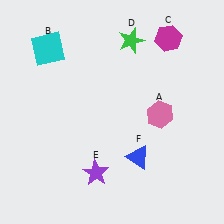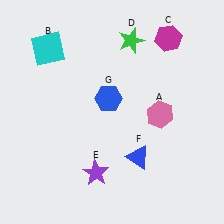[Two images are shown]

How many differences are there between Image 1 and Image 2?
There is 1 difference between the two images.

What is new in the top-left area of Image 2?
A blue hexagon (G) was added in the top-left area of Image 2.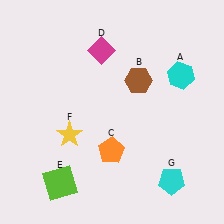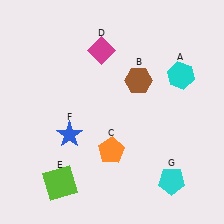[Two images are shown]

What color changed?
The star (F) changed from yellow in Image 1 to blue in Image 2.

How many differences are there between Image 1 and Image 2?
There is 1 difference between the two images.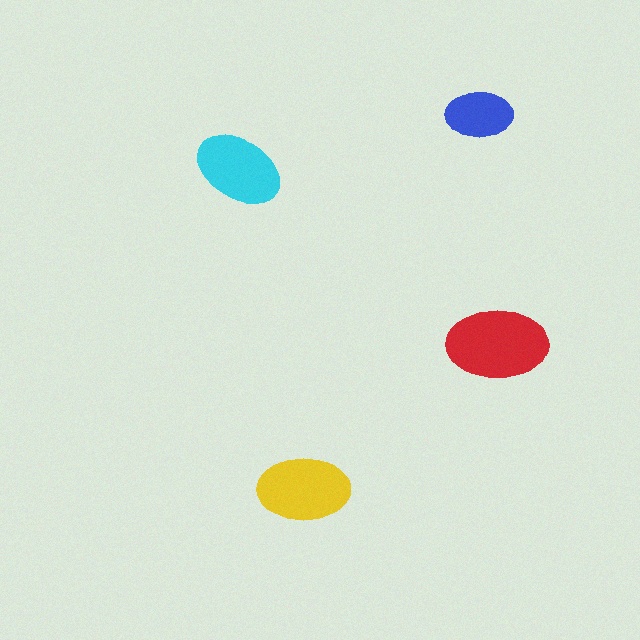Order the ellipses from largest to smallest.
the red one, the yellow one, the cyan one, the blue one.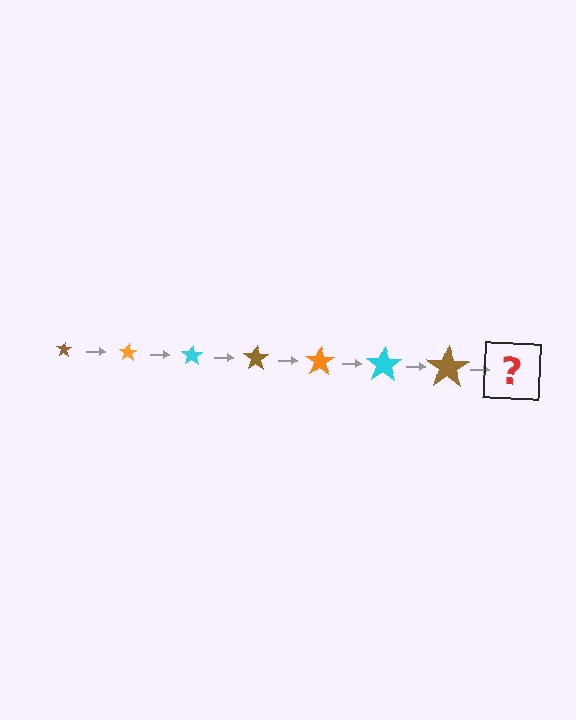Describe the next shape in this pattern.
It should be an orange star, larger than the previous one.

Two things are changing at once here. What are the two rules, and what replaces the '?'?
The two rules are that the star grows larger each step and the color cycles through brown, orange, and cyan. The '?' should be an orange star, larger than the previous one.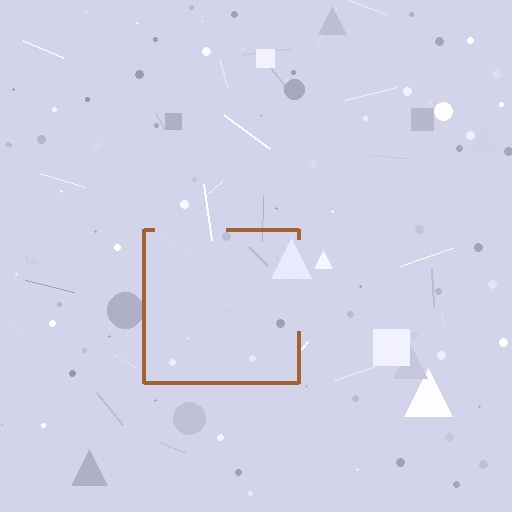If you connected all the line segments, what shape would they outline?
They would outline a square.